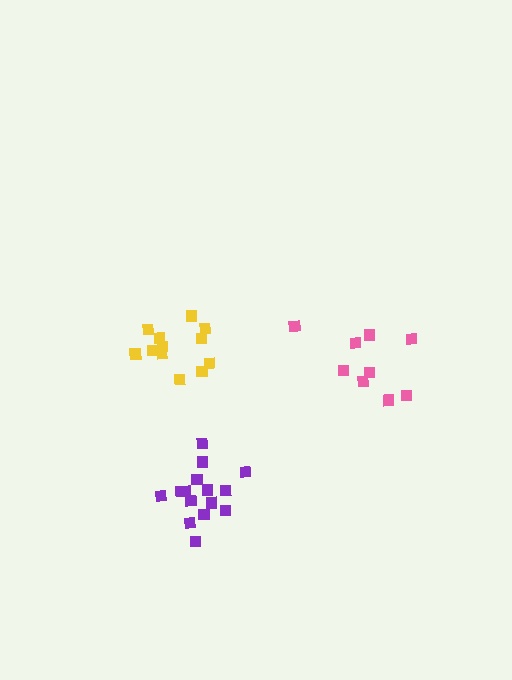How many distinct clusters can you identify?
There are 3 distinct clusters.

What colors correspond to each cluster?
The clusters are colored: pink, purple, yellow.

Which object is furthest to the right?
The pink cluster is rightmost.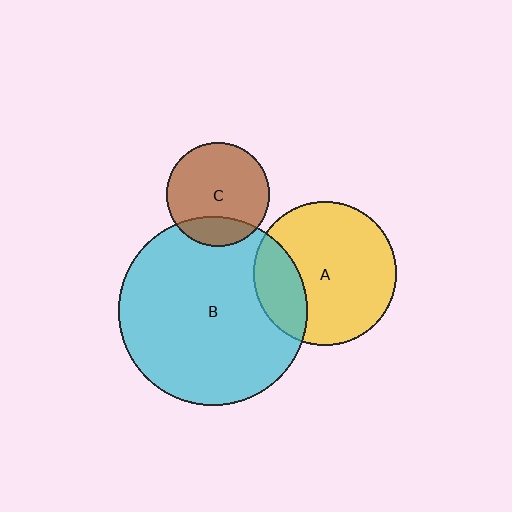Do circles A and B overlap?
Yes.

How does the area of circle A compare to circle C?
Approximately 1.9 times.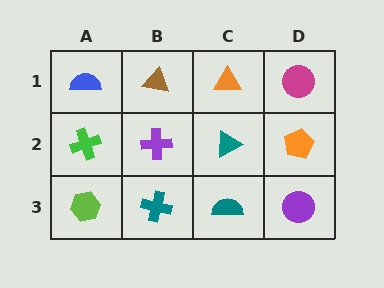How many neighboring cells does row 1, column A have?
2.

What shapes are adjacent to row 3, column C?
A teal triangle (row 2, column C), a teal cross (row 3, column B), a purple circle (row 3, column D).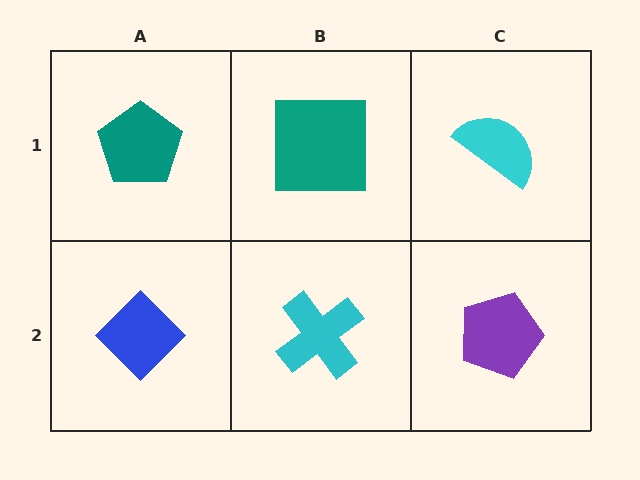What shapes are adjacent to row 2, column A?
A teal pentagon (row 1, column A), a cyan cross (row 2, column B).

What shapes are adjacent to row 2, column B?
A teal square (row 1, column B), a blue diamond (row 2, column A), a purple pentagon (row 2, column C).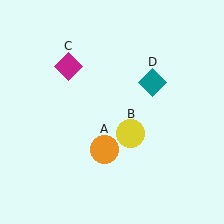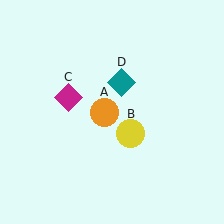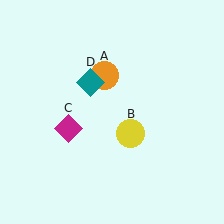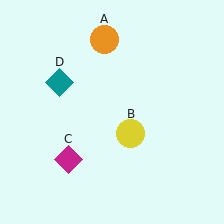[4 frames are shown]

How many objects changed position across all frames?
3 objects changed position: orange circle (object A), magenta diamond (object C), teal diamond (object D).